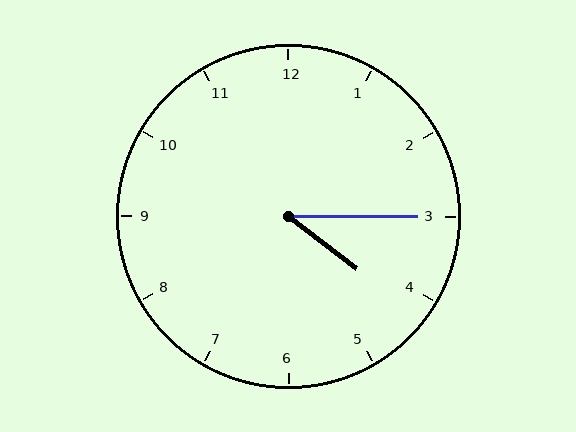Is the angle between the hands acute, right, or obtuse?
It is acute.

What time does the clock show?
4:15.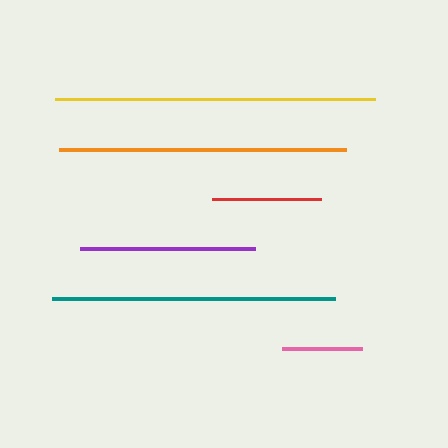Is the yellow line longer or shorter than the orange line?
The yellow line is longer than the orange line.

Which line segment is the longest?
The yellow line is the longest at approximately 320 pixels.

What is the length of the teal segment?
The teal segment is approximately 282 pixels long.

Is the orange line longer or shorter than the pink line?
The orange line is longer than the pink line.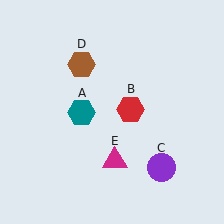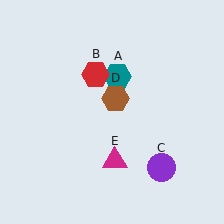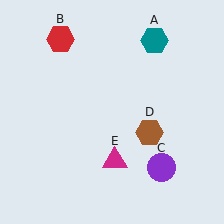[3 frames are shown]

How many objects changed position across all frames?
3 objects changed position: teal hexagon (object A), red hexagon (object B), brown hexagon (object D).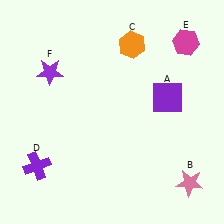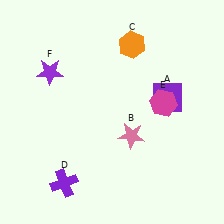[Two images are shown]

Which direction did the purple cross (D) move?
The purple cross (D) moved right.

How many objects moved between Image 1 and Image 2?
3 objects moved between the two images.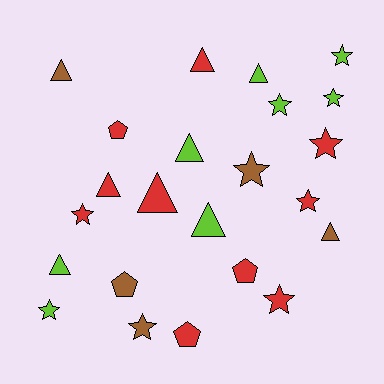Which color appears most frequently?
Red, with 10 objects.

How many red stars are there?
There are 4 red stars.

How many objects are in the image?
There are 23 objects.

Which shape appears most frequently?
Star, with 10 objects.